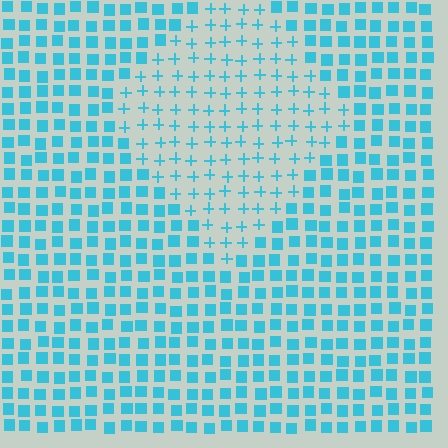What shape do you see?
I see a diamond.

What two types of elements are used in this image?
The image uses plus signs inside the diamond region and squares outside it.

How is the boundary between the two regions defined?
The boundary is defined by a change in element shape: plus signs inside vs. squares outside. All elements share the same color and spacing.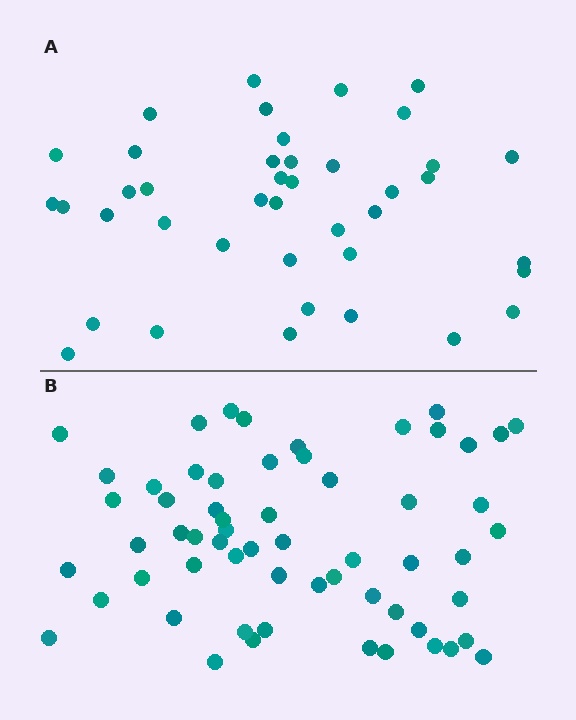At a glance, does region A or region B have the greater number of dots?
Region B (the bottom region) has more dots.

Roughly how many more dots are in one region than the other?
Region B has approximately 20 more dots than region A.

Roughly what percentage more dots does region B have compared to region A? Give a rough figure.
About 45% more.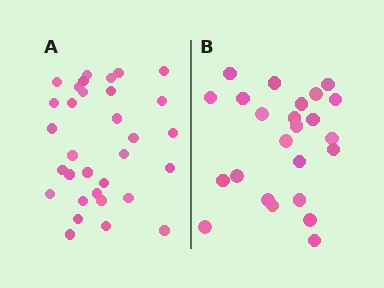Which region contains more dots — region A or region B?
Region A (the left region) has more dots.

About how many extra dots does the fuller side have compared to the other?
Region A has roughly 8 or so more dots than region B.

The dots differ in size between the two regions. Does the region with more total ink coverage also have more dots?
No. Region B has more total ink coverage because its dots are larger, but region A actually contains more individual dots. Total area can be misleading — the number of items is what matters here.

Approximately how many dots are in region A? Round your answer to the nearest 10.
About 30 dots. (The exact count is 32, which rounds to 30.)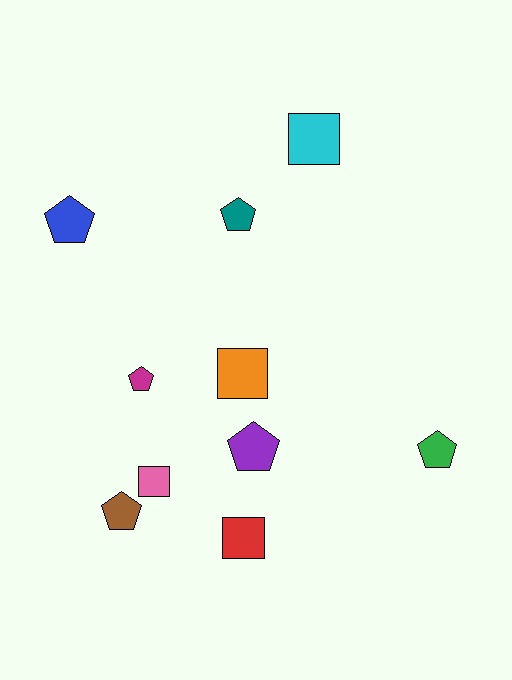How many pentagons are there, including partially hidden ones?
There are 6 pentagons.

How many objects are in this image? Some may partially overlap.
There are 10 objects.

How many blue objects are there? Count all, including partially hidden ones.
There is 1 blue object.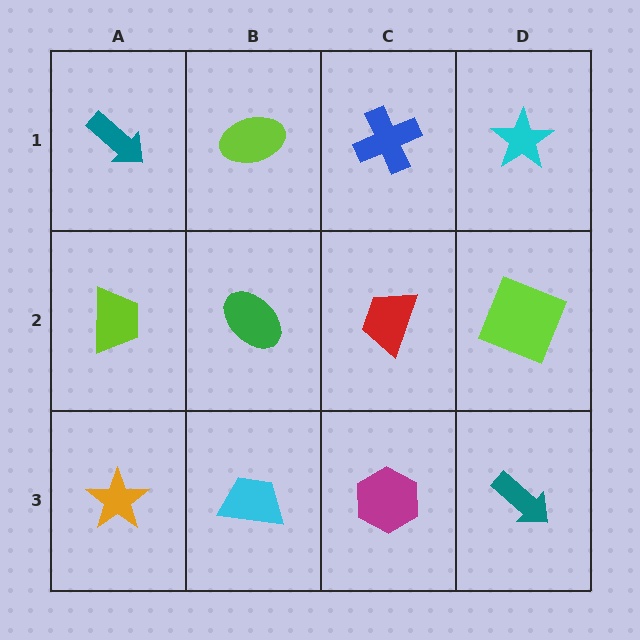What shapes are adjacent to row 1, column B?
A green ellipse (row 2, column B), a teal arrow (row 1, column A), a blue cross (row 1, column C).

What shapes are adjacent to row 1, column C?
A red trapezoid (row 2, column C), a lime ellipse (row 1, column B), a cyan star (row 1, column D).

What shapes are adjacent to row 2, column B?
A lime ellipse (row 1, column B), a cyan trapezoid (row 3, column B), a lime trapezoid (row 2, column A), a red trapezoid (row 2, column C).